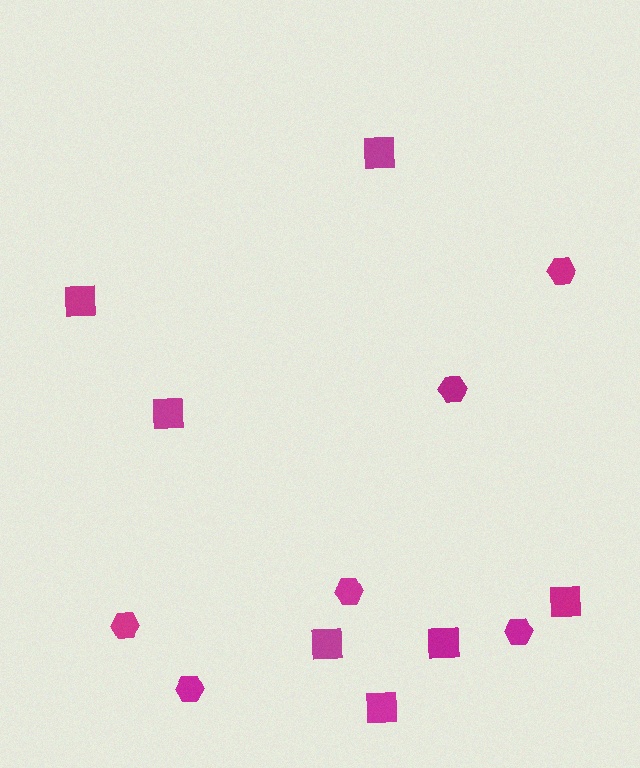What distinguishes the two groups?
There are 2 groups: one group of squares (7) and one group of hexagons (6).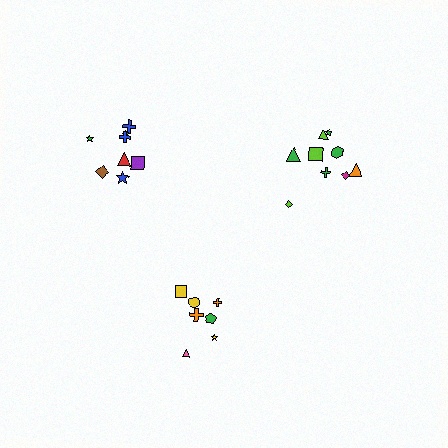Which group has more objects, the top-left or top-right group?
The top-right group.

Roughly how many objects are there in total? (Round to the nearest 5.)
Roughly 25 objects in total.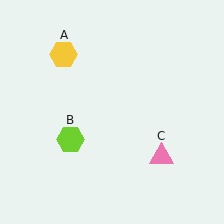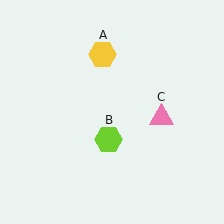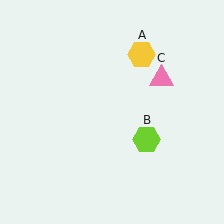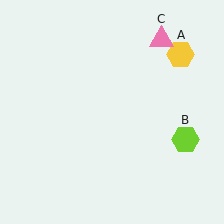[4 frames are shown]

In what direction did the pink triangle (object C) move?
The pink triangle (object C) moved up.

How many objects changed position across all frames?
3 objects changed position: yellow hexagon (object A), lime hexagon (object B), pink triangle (object C).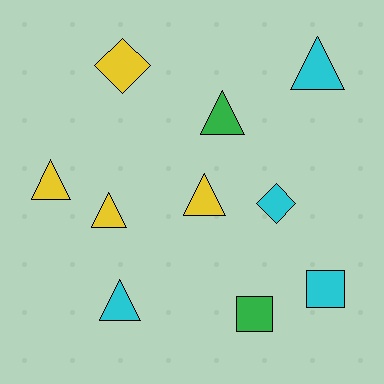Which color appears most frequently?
Yellow, with 4 objects.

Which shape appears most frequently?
Triangle, with 6 objects.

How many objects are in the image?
There are 10 objects.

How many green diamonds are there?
There are no green diamonds.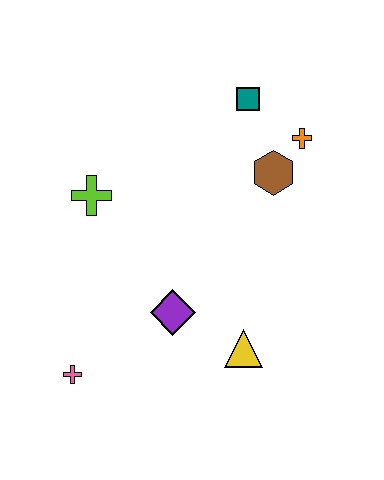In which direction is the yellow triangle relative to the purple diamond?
The yellow triangle is to the right of the purple diamond.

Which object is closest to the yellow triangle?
The purple diamond is closest to the yellow triangle.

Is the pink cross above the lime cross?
No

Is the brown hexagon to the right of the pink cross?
Yes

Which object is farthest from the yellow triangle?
The teal square is farthest from the yellow triangle.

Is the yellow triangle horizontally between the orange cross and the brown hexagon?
No